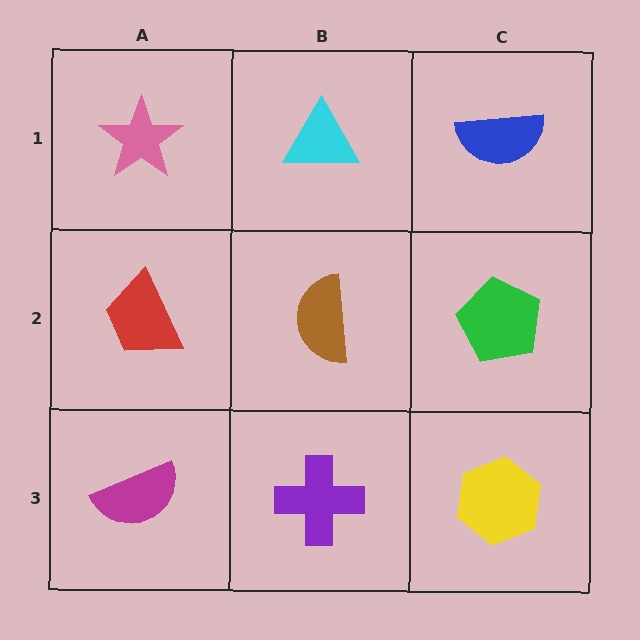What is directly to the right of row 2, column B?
A green pentagon.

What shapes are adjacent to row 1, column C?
A green pentagon (row 2, column C), a cyan triangle (row 1, column B).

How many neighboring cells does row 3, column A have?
2.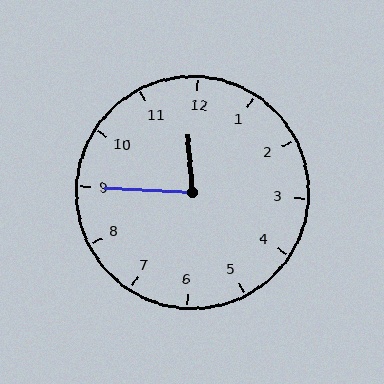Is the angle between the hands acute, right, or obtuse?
It is acute.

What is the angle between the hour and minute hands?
Approximately 82 degrees.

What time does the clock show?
11:45.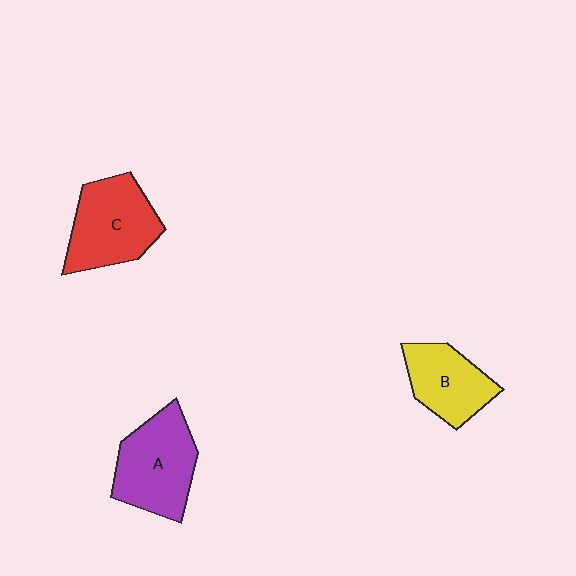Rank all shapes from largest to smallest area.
From largest to smallest: A (purple), C (red), B (yellow).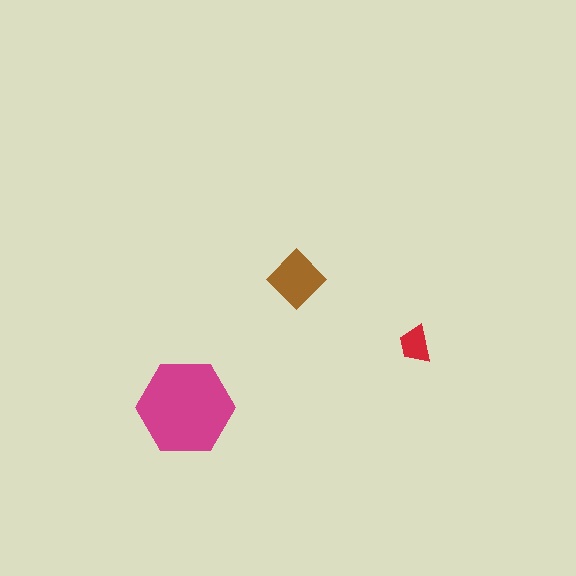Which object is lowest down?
The magenta hexagon is bottommost.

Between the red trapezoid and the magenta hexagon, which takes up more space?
The magenta hexagon.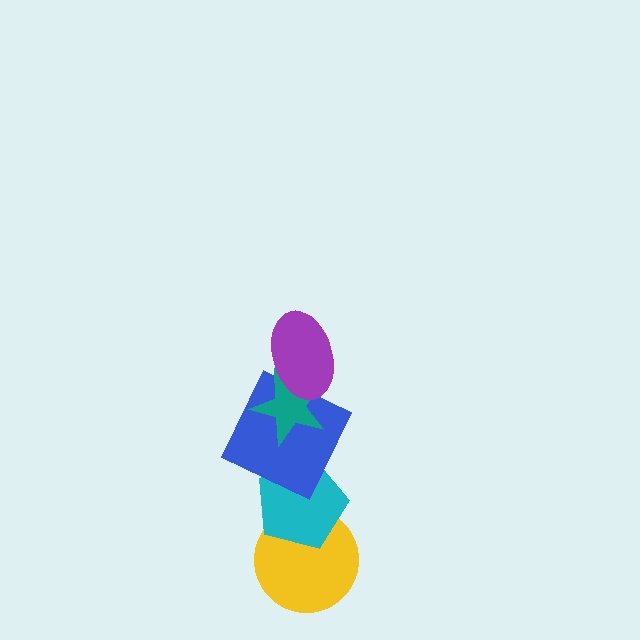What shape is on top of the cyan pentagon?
The blue square is on top of the cyan pentagon.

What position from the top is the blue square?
The blue square is 3rd from the top.